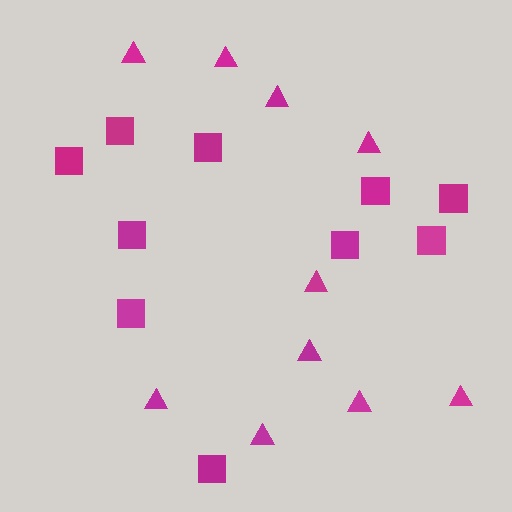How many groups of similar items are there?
There are 2 groups: one group of squares (10) and one group of triangles (10).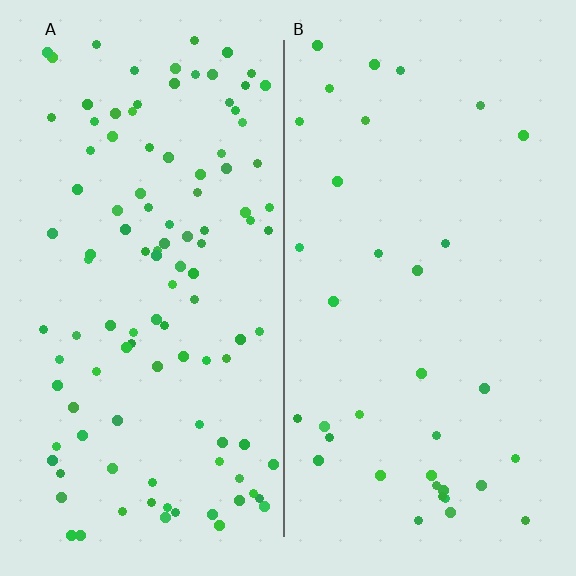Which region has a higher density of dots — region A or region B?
A (the left).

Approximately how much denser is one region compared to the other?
Approximately 3.2× — region A over region B.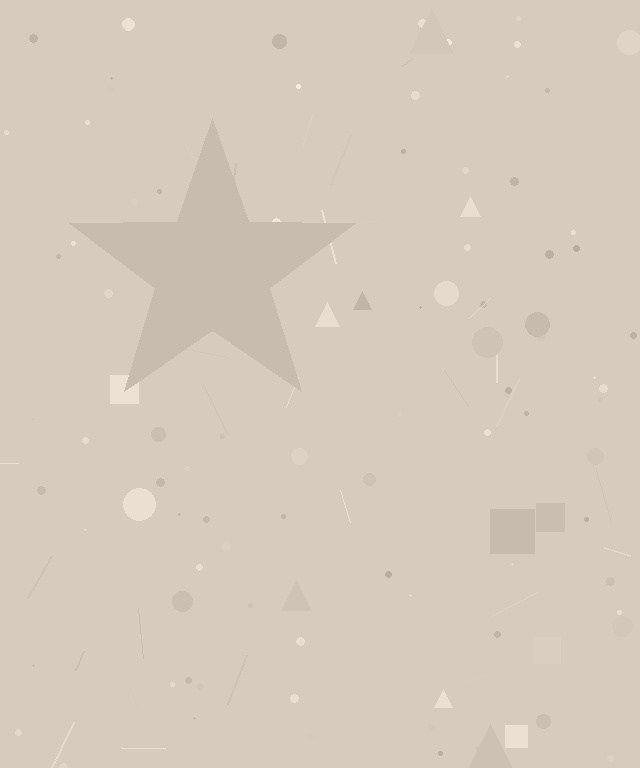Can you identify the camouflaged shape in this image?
The camouflaged shape is a star.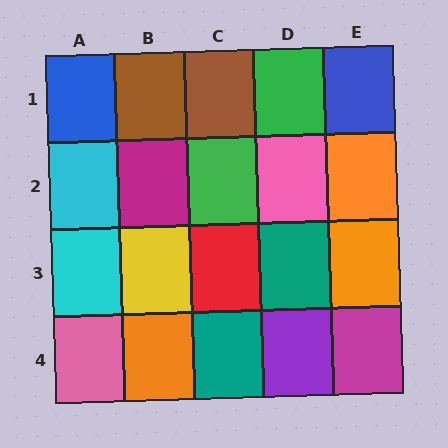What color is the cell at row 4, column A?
Pink.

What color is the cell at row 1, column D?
Green.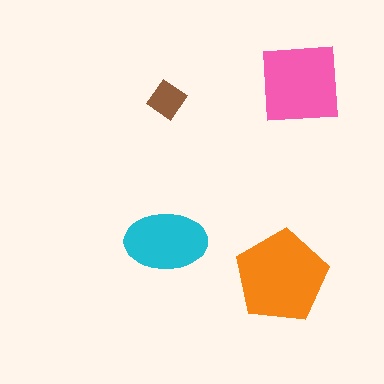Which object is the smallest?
The brown diamond.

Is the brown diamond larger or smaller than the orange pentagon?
Smaller.